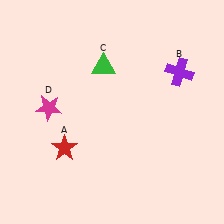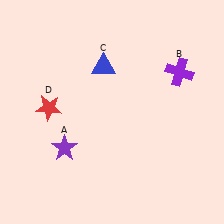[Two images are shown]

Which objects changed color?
A changed from red to purple. C changed from green to blue. D changed from magenta to red.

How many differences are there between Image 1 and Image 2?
There are 3 differences between the two images.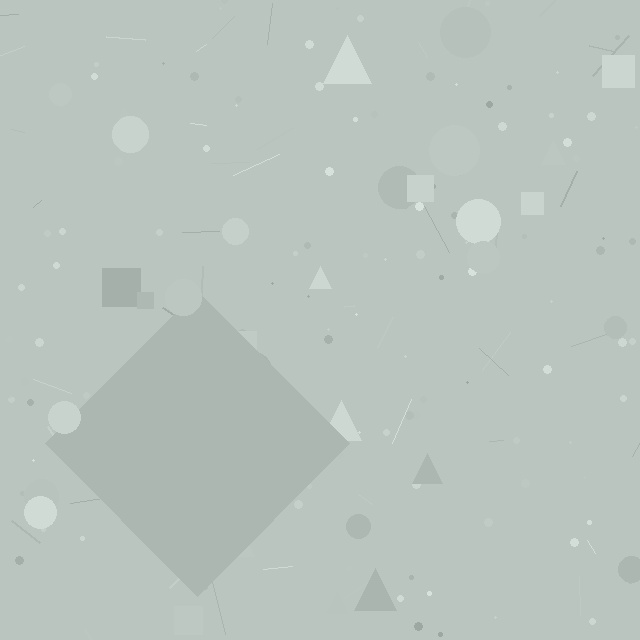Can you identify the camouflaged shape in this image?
The camouflaged shape is a diamond.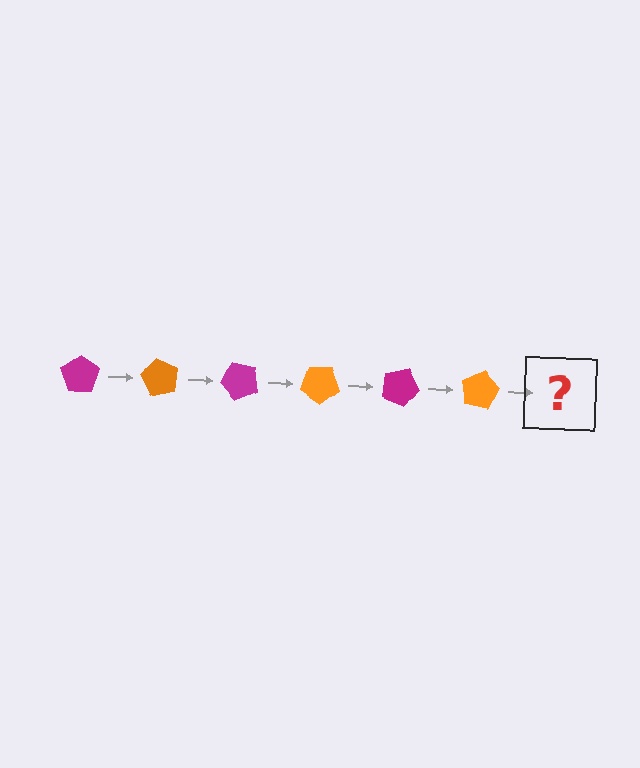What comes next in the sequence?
The next element should be a magenta pentagon, rotated 360 degrees from the start.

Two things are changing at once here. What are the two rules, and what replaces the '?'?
The two rules are that it rotates 60 degrees each step and the color cycles through magenta and orange. The '?' should be a magenta pentagon, rotated 360 degrees from the start.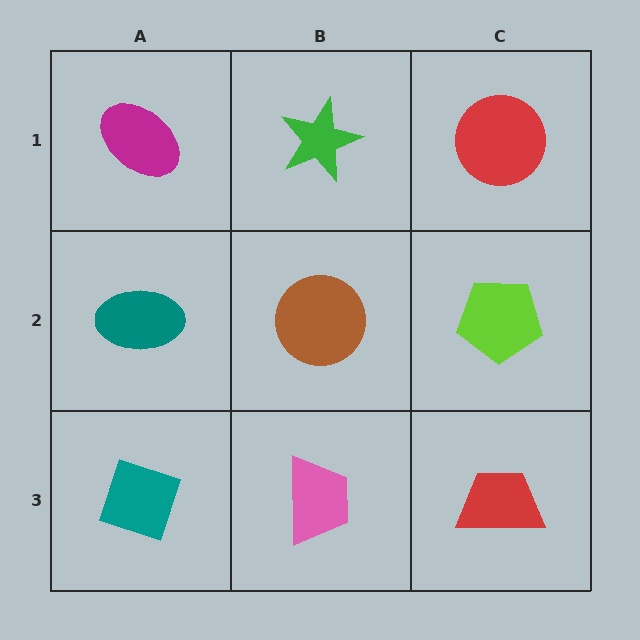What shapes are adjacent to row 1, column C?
A lime pentagon (row 2, column C), a green star (row 1, column B).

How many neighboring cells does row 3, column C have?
2.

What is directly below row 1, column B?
A brown circle.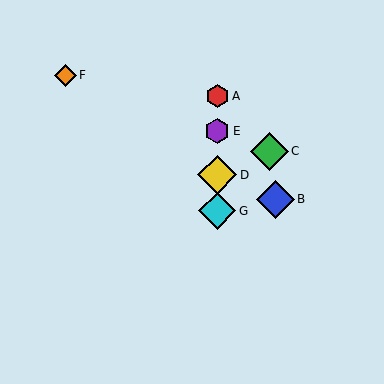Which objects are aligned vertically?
Objects A, D, E, G are aligned vertically.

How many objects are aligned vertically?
4 objects (A, D, E, G) are aligned vertically.